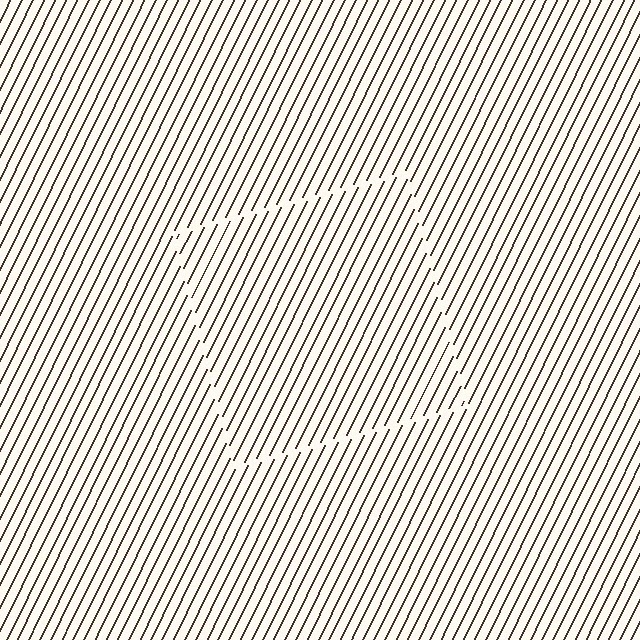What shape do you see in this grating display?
An illusory square. The interior of the shape contains the same grating, shifted by half a period — the contour is defined by the phase discontinuity where line-ends from the inner and outer gratings abut.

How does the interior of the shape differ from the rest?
The interior of the shape contains the same grating, shifted by half a period — the contour is defined by the phase discontinuity where line-ends from the inner and outer gratings abut.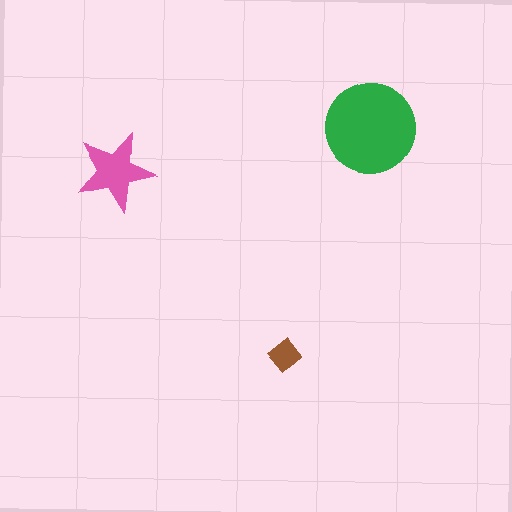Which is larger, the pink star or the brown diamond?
The pink star.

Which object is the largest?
The green circle.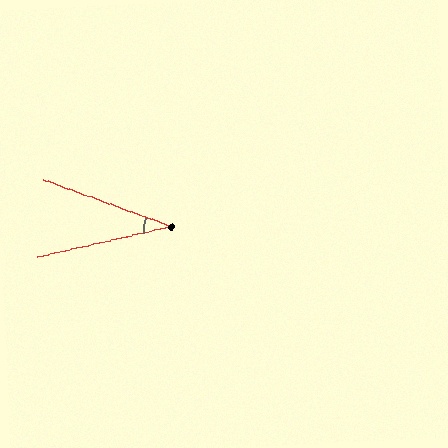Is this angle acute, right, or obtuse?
It is acute.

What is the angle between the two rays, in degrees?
Approximately 33 degrees.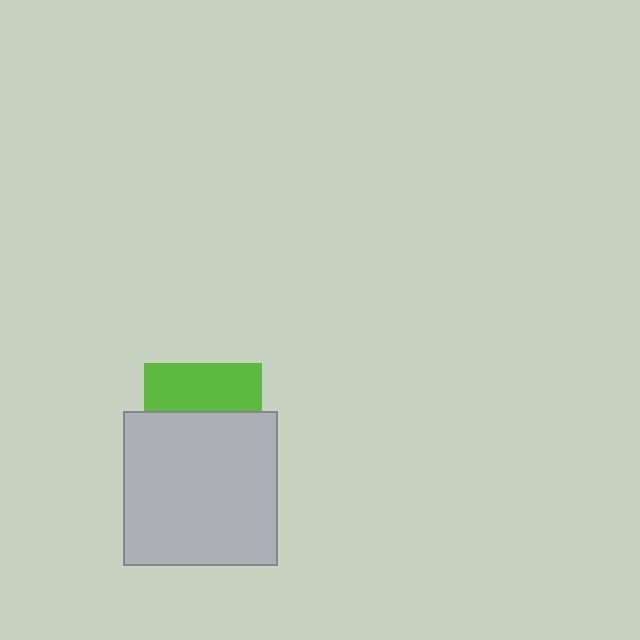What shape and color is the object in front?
The object in front is a light gray square.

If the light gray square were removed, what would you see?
You would see the complete lime square.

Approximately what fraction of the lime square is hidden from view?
Roughly 59% of the lime square is hidden behind the light gray square.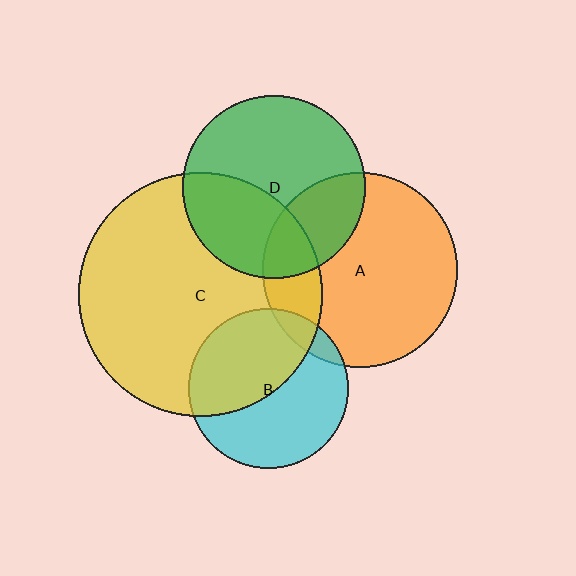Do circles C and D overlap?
Yes.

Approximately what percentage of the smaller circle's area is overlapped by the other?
Approximately 35%.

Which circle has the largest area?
Circle C (yellow).